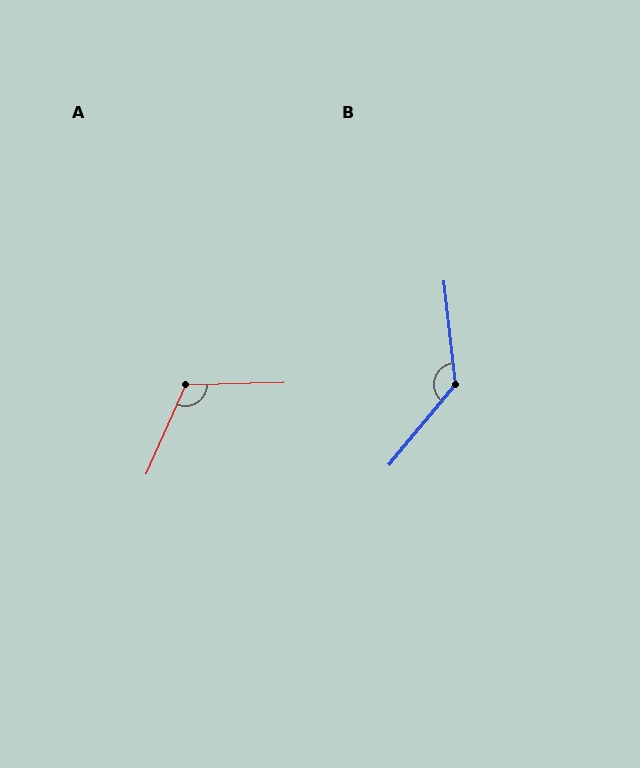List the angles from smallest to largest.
A (116°), B (134°).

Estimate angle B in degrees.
Approximately 134 degrees.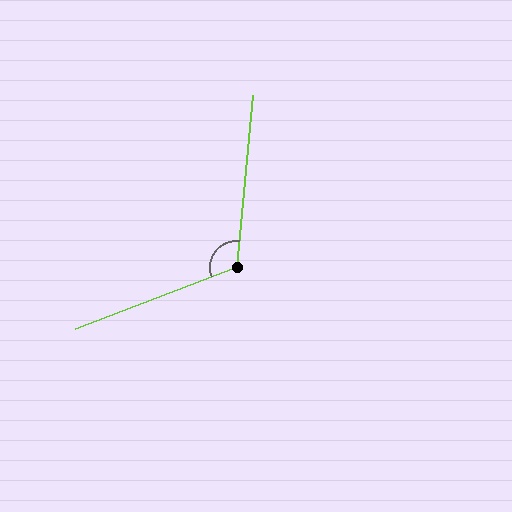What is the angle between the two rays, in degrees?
Approximately 116 degrees.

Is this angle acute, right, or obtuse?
It is obtuse.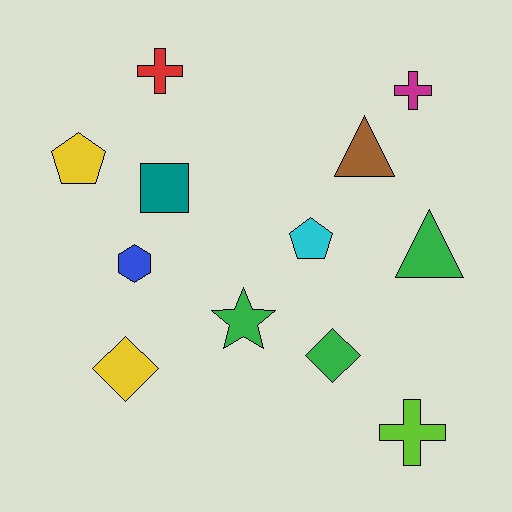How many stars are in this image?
There is 1 star.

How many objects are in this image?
There are 12 objects.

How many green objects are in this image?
There are 3 green objects.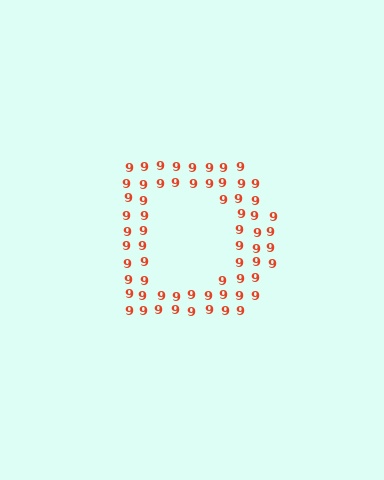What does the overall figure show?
The overall figure shows the letter D.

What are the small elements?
The small elements are digit 9's.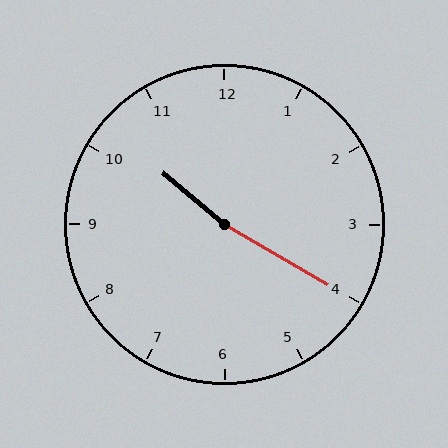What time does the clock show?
10:20.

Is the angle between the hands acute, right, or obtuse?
It is obtuse.